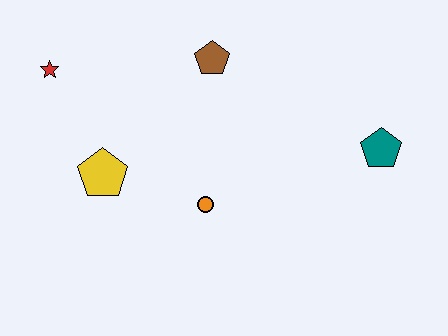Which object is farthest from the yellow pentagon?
The teal pentagon is farthest from the yellow pentagon.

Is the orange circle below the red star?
Yes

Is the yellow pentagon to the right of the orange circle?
No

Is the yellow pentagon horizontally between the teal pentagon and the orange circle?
No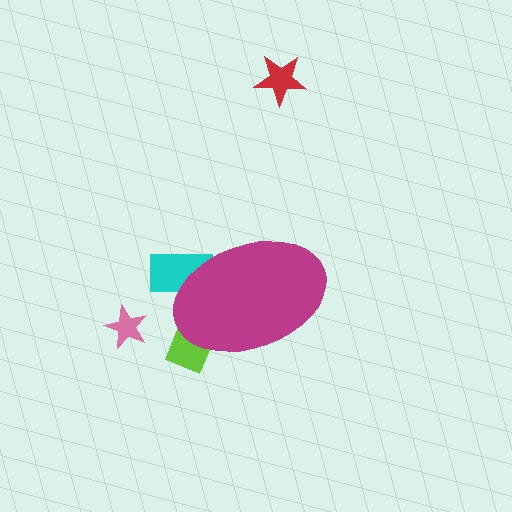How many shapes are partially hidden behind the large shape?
2 shapes are partially hidden.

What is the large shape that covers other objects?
A magenta ellipse.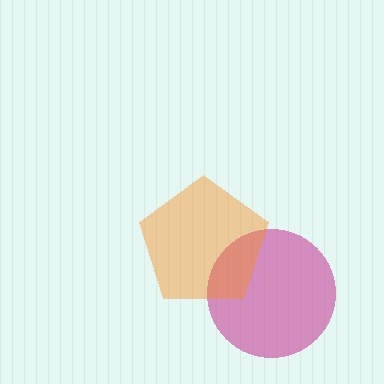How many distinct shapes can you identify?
There are 2 distinct shapes: a magenta circle, an orange pentagon.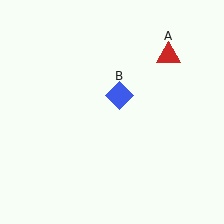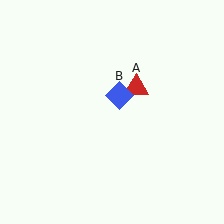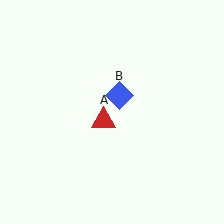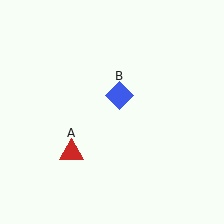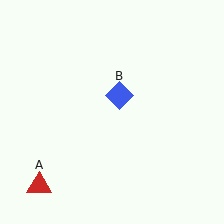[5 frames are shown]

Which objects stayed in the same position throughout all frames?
Blue diamond (object B) remained stationary.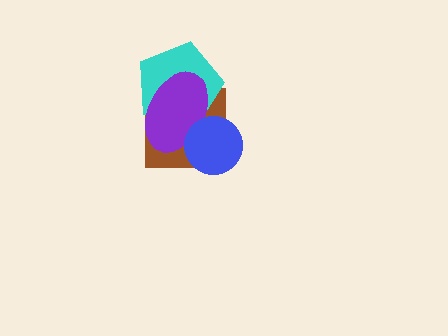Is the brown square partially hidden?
Yes, it is partially covered by another shape.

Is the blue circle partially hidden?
No, no other shape covers it.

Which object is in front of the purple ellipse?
The blue circle is in front of the purple ellipse.